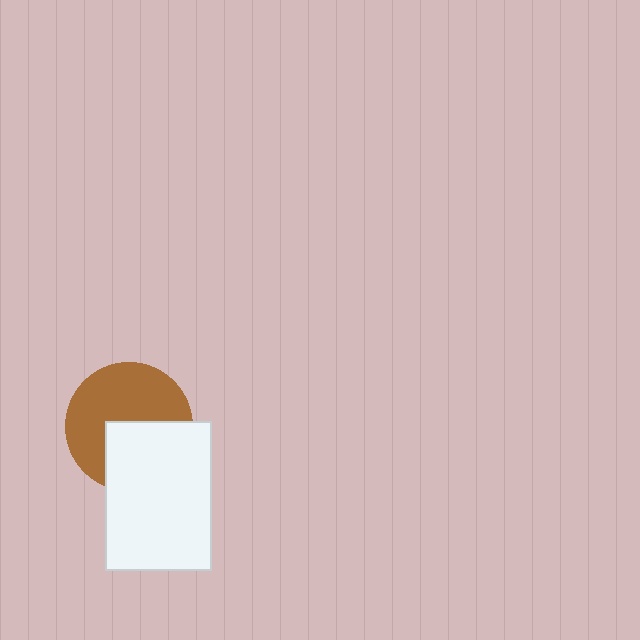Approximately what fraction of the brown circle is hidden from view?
Roughly 40% of the brown circle is hidden behind the white rectangle.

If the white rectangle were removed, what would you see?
You would see the complete brown circle.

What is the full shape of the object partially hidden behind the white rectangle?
The partially hidden object is a brown circle.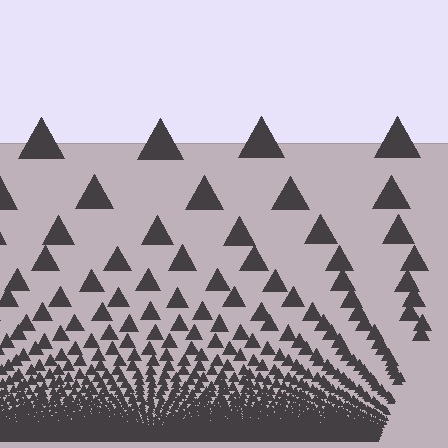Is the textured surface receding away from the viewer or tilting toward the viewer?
The surface appears to tilt toward the viewer. Texture elements get larger and sparser toward the top.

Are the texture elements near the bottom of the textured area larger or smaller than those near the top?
Smaller. The gradient is inverted — elements near the bottom are smaller and denser.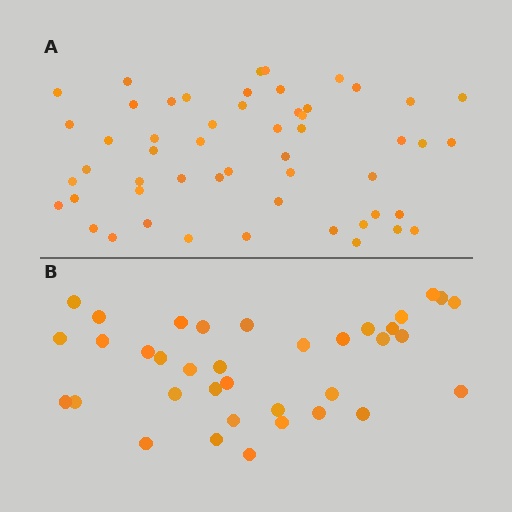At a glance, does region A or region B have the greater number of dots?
Region A (the top region) has more dots.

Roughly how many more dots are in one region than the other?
Region A has approximately 15 more dots than region B.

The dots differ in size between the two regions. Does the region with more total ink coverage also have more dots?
No. Region B has more total ink coverage because its dots are larger, but region A actually contains more individual dots. Total area can be misleading — the number of items is what matters here.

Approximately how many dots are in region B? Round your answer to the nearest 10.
About 40 dots. (The exact count is 36, which rounds to 40.)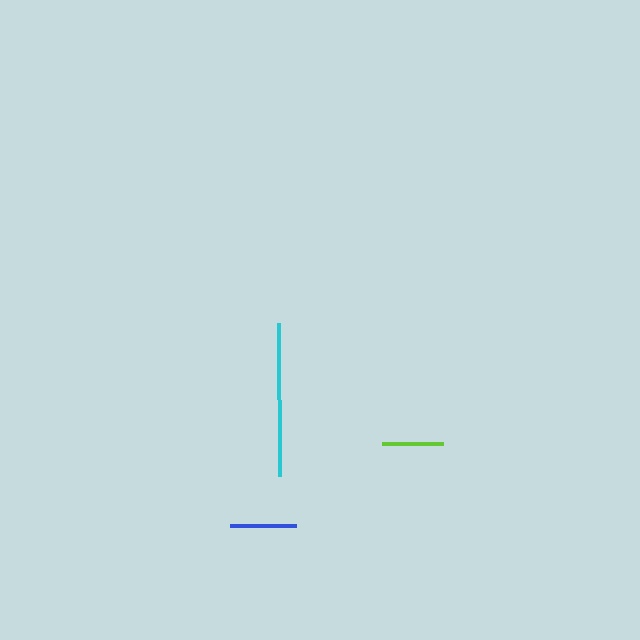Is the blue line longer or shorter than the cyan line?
The cyan line is longer than the blue line.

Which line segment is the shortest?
The lime line is the shortest at approximately 60 pixels.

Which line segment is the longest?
The cyan line is the longest at approximately 154 pixels.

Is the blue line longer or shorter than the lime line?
The blue line is longer than the lime line.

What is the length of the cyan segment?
The cyan segment is approximately 154 pixels long.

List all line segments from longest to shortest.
From longest to shortest: cyan, blue, lime.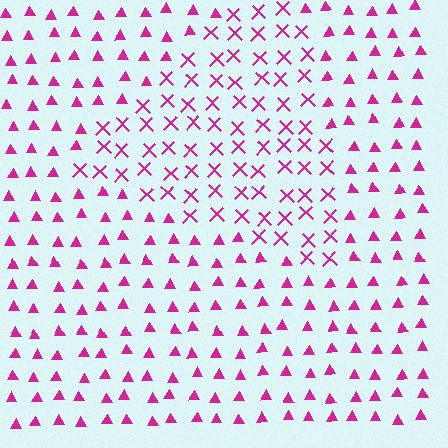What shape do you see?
I see a triangle.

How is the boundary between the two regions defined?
The boundary is defined by a change in element shape: X marks inside vs. triangles outside. All elements share the same color and spacing.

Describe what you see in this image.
The image is filled with small magenta elements arranged in a uniform grid. A triangle-shaped region contains X marks, while the surrounding area contains triangles. The boundary is defined purely by the change in element shape.